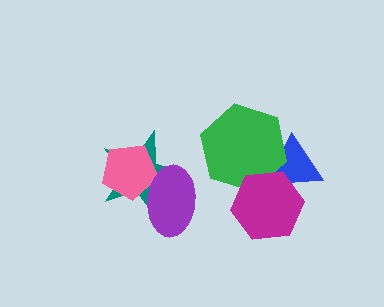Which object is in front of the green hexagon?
The magenta hexagon is in front of the green hexagon.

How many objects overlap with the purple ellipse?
2 objects overlap with the purple ellipse.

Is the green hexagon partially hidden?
Yes, it is partially covered by another shape.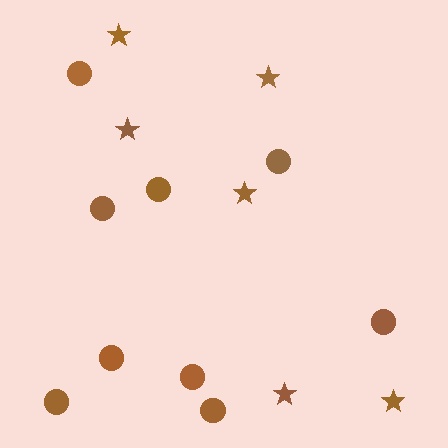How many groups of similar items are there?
There are 2 groups: one group of circles (9) and one group of stars (6).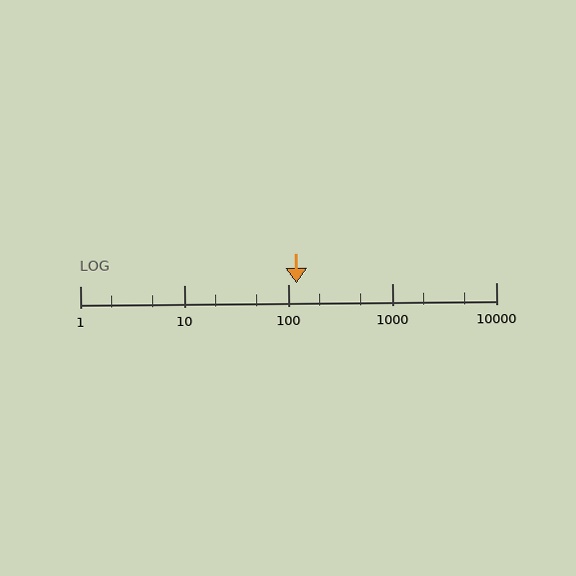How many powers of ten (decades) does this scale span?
The scale spans 4 decades, from 1 to 10000.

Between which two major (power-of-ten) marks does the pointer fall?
The pointer is between 100 and 1000.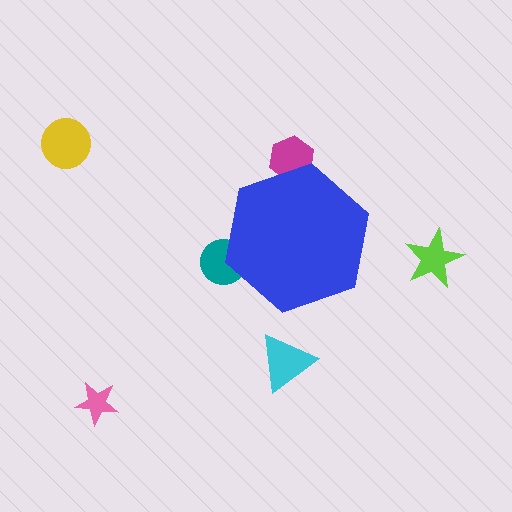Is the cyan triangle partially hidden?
No, the cyan triangle is fully visible.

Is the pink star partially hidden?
No, the pink star is fully visible.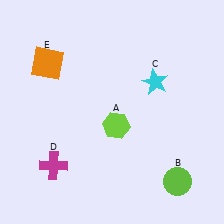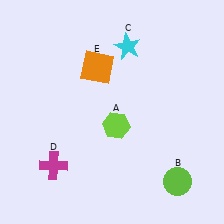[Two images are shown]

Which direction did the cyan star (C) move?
The cyan star (C) moved up.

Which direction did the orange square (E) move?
The orange square (E) moved right.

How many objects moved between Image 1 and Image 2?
2 objects moved between the two images.